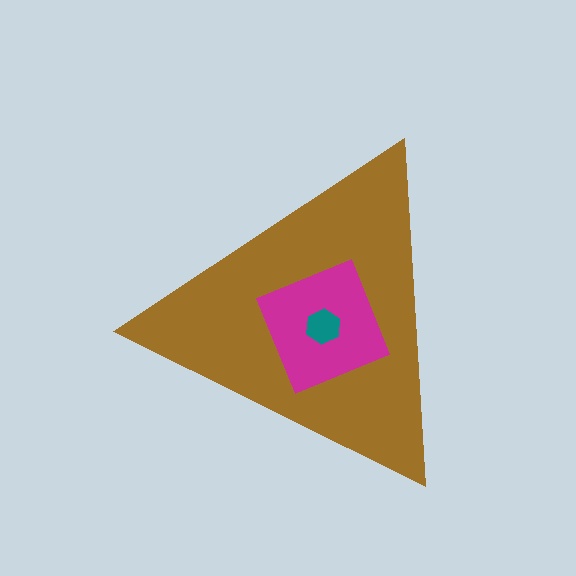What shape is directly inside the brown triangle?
The magenta diamond.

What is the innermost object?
The teal hexagon.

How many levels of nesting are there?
3.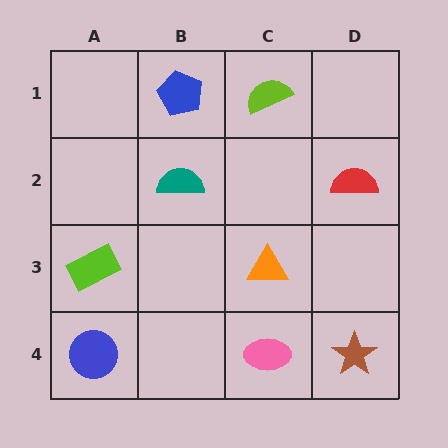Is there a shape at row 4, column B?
No, that cell is empty.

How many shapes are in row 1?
2 shapes.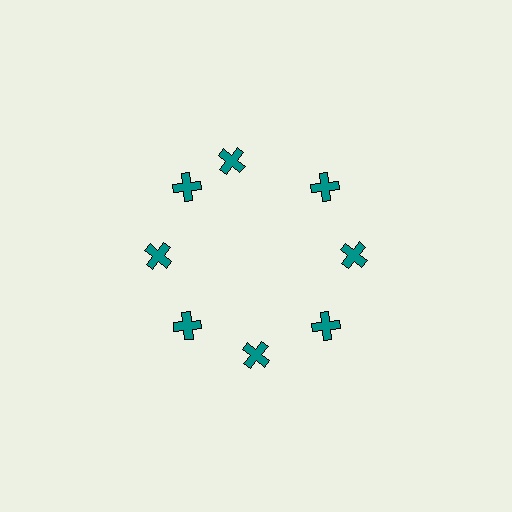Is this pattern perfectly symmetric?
No. The 8 teal crosses are arranged in a ring, but one element near the 12 o'clock position is rotated out of alignment along the ring, breaking the 8-fold rotational symmetry.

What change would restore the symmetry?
The symmetry would be restored by rotating it back into even spacing with its neighbors so that all 8 crosses sit at equal angles and equal distance from the center.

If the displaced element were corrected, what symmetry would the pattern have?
It would have 8-fold rotational symmetry — the pattern would map onto itself every 45 degrees.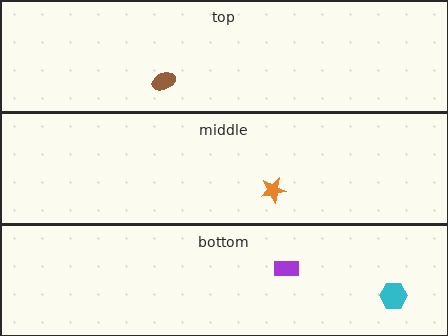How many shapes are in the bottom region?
2.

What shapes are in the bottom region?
The cyan hexagon, the purple rectangle.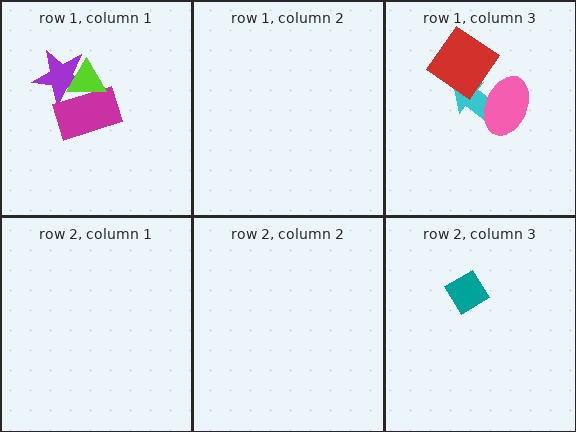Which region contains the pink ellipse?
The row 1, column 3 region.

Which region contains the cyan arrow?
The row 1, column 3 region.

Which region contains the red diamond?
The row 1, column 3 region.